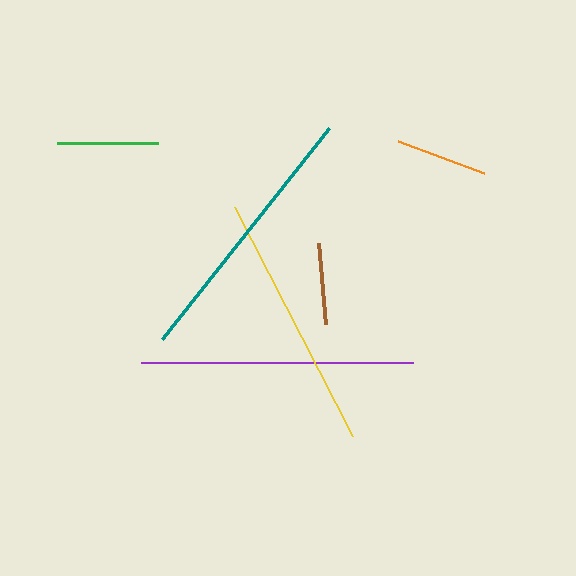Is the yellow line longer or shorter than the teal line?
The teal line is longer than the yellow line.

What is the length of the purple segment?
The purple segment is approximately 272 pixels long.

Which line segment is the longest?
The purple line is the longest at approximately 272 pixels.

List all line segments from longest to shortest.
From longest to shortest: purple, teal, yellow, green, orange, brown.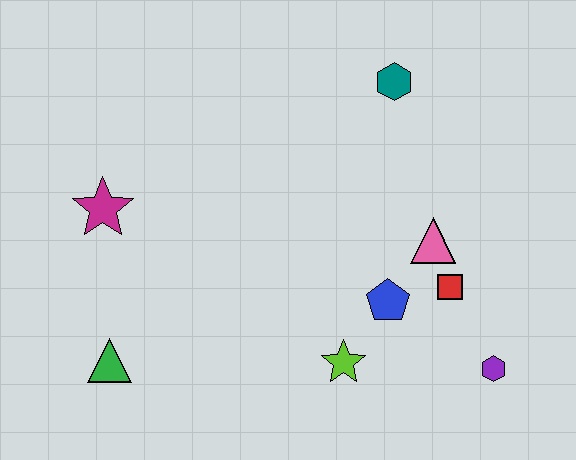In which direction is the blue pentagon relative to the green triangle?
The blue pentagon is to the right of the green triangle.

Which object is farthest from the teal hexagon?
The green triangle is farthest from the teal hexagon.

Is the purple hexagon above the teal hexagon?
No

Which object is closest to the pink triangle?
The red square is closest to the pink triangle.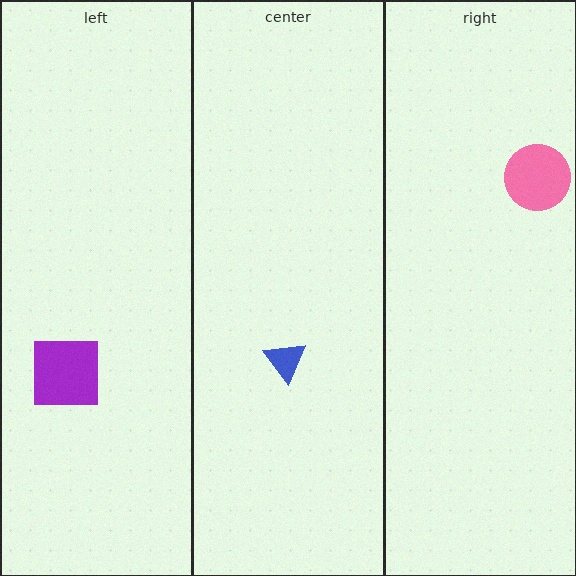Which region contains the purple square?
The left region.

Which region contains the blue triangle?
The center region.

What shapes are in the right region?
The pink circle.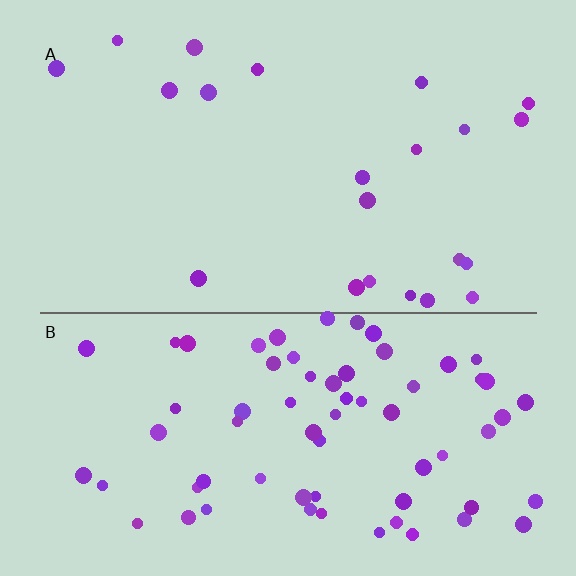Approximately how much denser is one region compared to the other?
Approximately 3.2× — region B over region A.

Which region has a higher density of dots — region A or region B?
B (the bottom).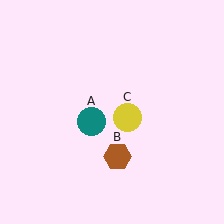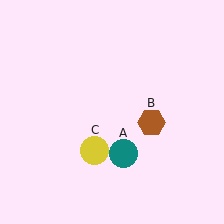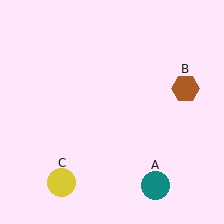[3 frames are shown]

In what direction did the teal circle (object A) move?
The teal circle (object A) moved down and to the right.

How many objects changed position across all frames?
3 objects changed position: teal circle (object A), brown hexagon (object B), yellow circle (object C).